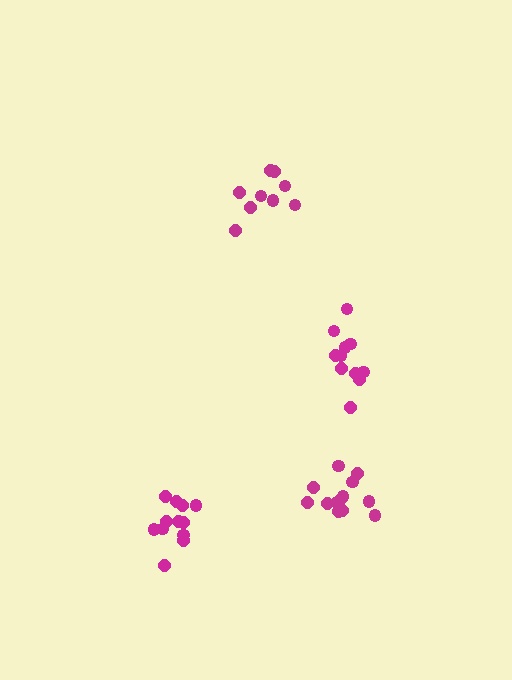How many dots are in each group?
Group 1: 13 dots, Group 2: 9 dots, Group 3: 12 dots, Group 4: 11 dots (45 total).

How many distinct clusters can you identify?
There are 4 distinct clusters.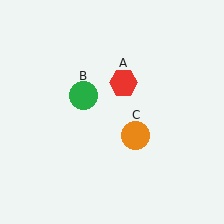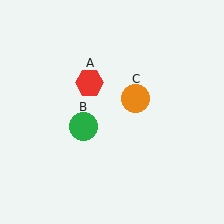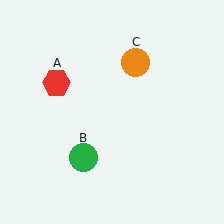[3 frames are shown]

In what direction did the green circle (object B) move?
The green circle (object B) moved down.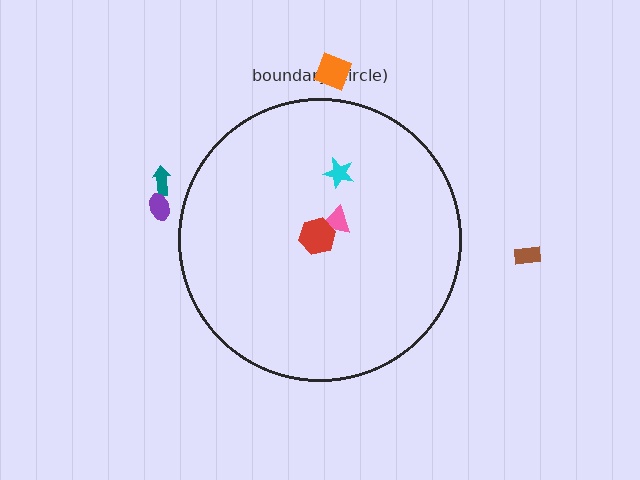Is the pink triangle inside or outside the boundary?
Inside.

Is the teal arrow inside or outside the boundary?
Outside.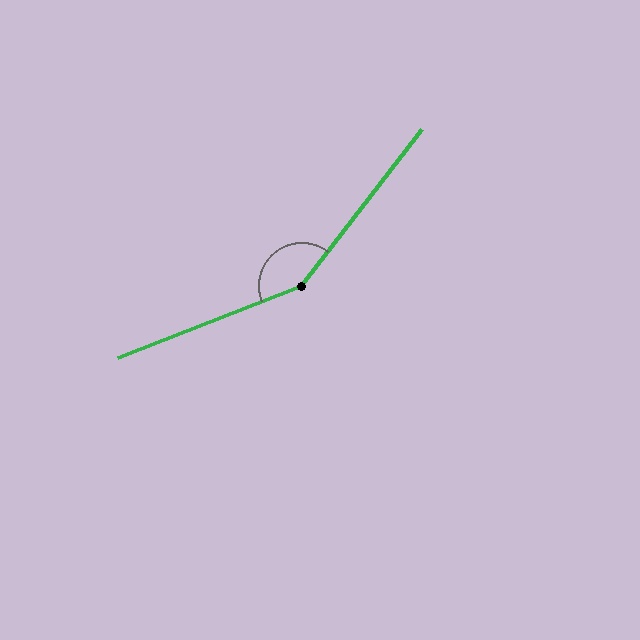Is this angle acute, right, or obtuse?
It is obtuse.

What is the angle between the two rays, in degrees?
Approximately 149 degrees.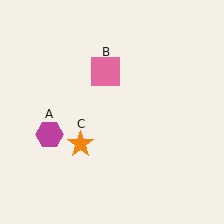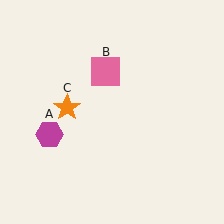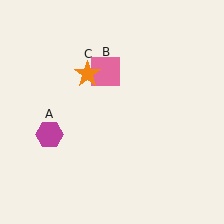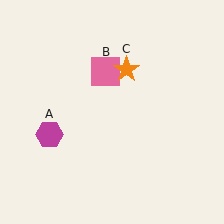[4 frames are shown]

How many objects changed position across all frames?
1 object changed position: orange star (object C).